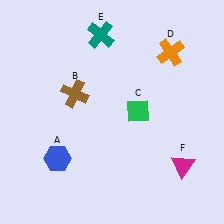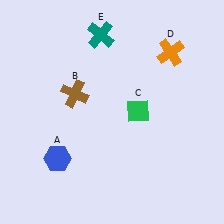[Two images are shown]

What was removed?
The magenta triangle (F) was removed in Image 2.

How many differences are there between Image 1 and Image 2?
There is 1 difference between the two images.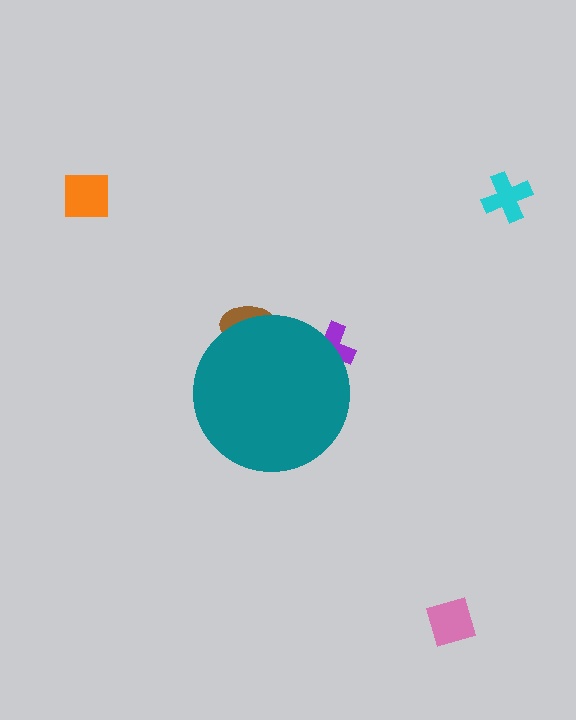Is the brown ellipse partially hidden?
Yes, the brown ellipse is partially hidden behind the teal circle.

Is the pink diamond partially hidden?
No, the pink diamond is fully visible.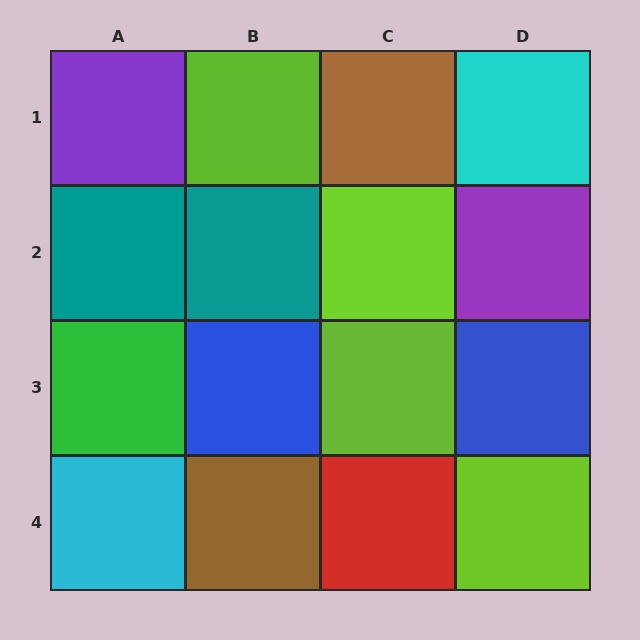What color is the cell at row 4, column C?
Red.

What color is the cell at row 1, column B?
Lime.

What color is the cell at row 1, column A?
Purple.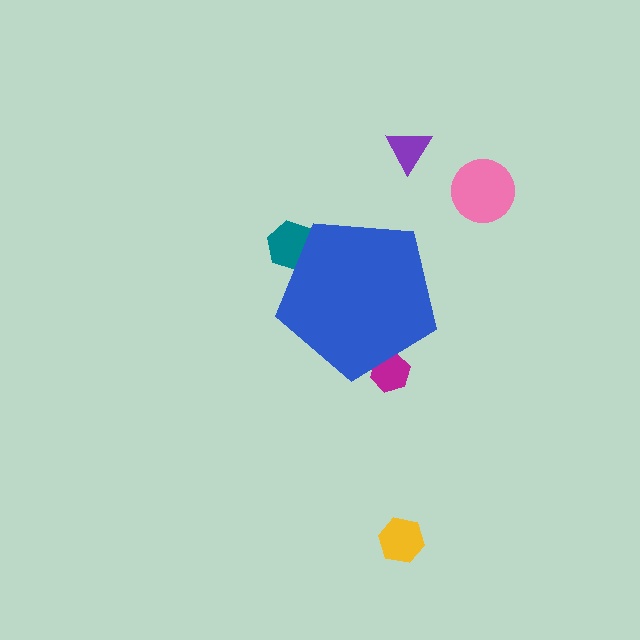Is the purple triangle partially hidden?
No, the purple triangle is fully visible.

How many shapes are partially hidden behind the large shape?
2 shapes are partially hidden.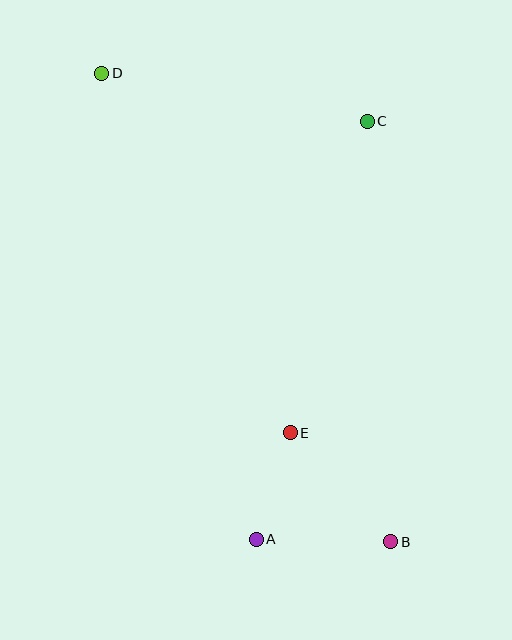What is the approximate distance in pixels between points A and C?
The distance between A and C is approximately 432 pixels.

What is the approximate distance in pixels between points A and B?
The distance between A and B is approximately 134 pixels.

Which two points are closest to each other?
Points A and E are closest to each other.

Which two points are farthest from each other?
Points B and D are farthest from each other.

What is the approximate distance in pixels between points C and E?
The distance between C and E is approximately 321 pixels.